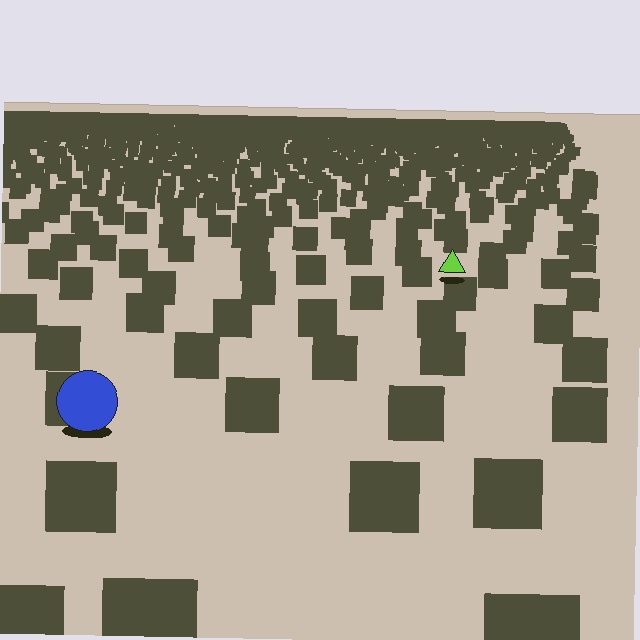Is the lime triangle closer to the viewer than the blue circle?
No. The blue circle is closer — you can tell from the texture gradient: the ground texture is coarser near it.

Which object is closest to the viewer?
The blue circle is closest. The texture marks near it are larger and more spread out.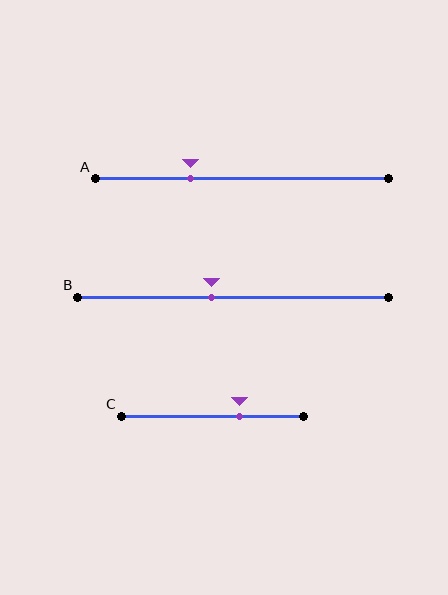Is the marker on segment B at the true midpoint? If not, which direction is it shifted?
No, the marker on segment B is shifted to the left by about 7% of the segment length.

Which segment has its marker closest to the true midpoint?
Segment B has its marker closest to the true midpoint.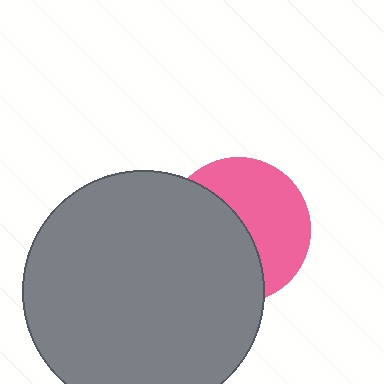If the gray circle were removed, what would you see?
You would see the complete pink circle.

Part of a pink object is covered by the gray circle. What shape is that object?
It is a circle.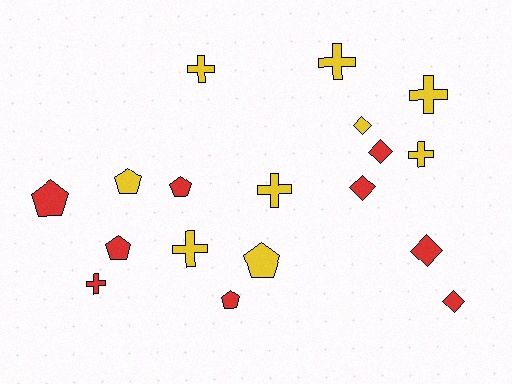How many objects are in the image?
There are 18 objects.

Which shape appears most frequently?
Cross, with 7 objects.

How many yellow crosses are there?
There are 6 yellow crosses.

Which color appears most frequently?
Red, with 9 objects.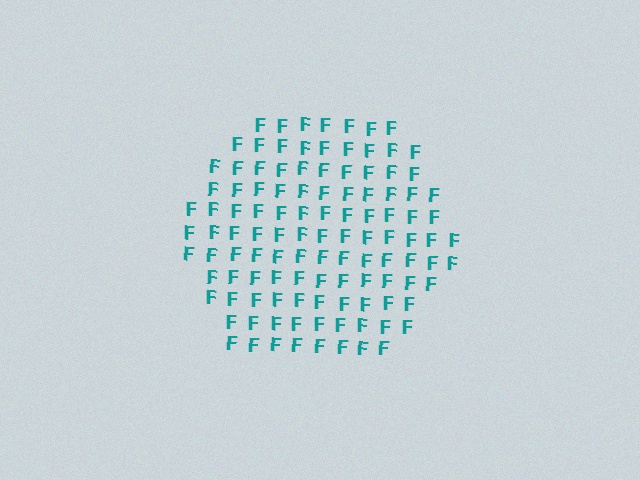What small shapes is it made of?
It is made of small letter F's.